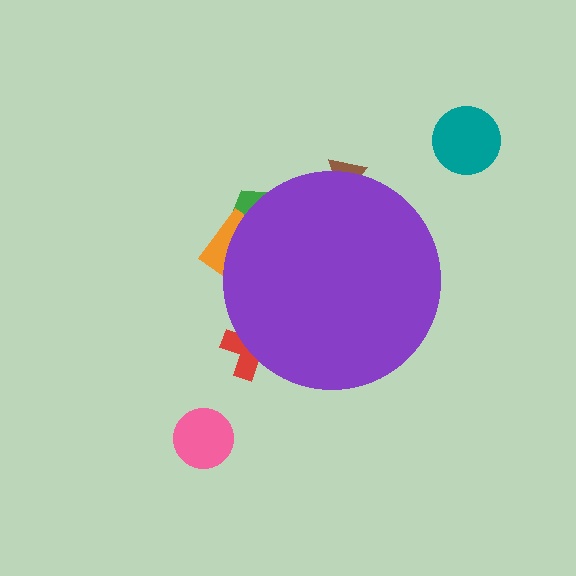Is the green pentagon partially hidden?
Yes, the green pentagon is partially hidden behind the purple circle.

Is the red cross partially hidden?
Yes, the red cross is partially hidden behind the purple circle.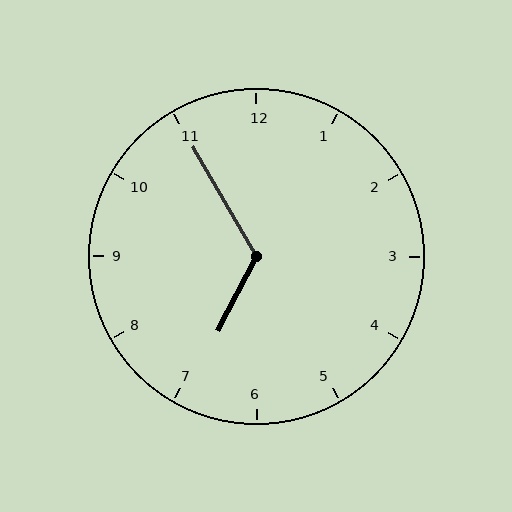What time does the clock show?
6:55.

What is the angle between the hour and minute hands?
Approximately 122 degrees.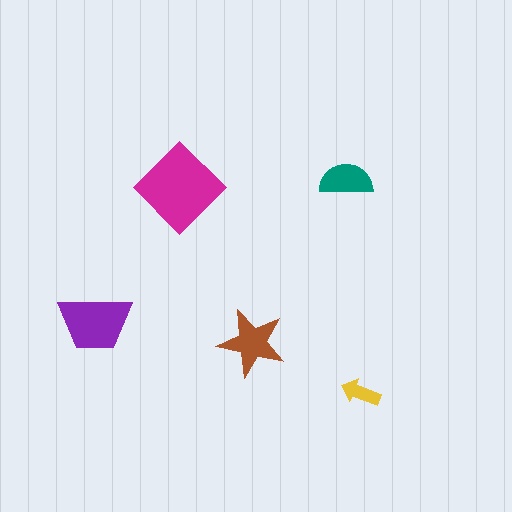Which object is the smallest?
The yellow arrow.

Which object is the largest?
The magenta diamond.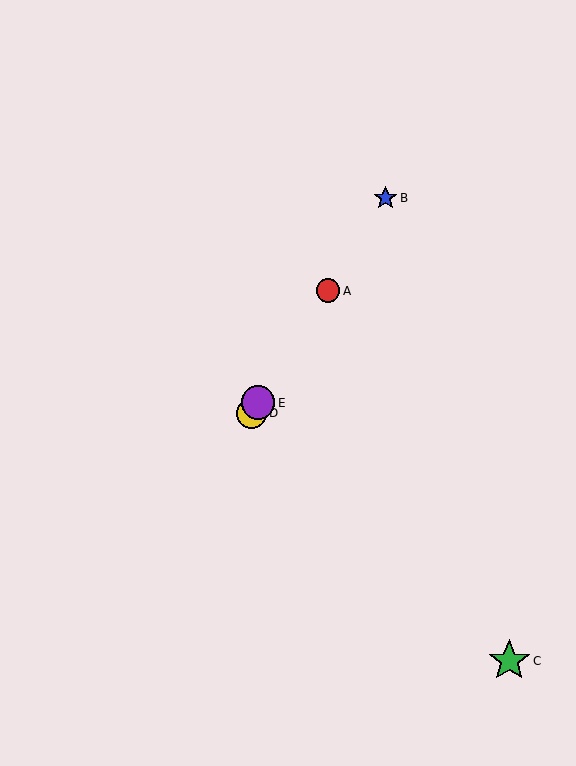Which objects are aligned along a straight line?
Objects A, B, D, E are aligned along a straight line.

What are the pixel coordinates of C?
Object C is at (509, 661).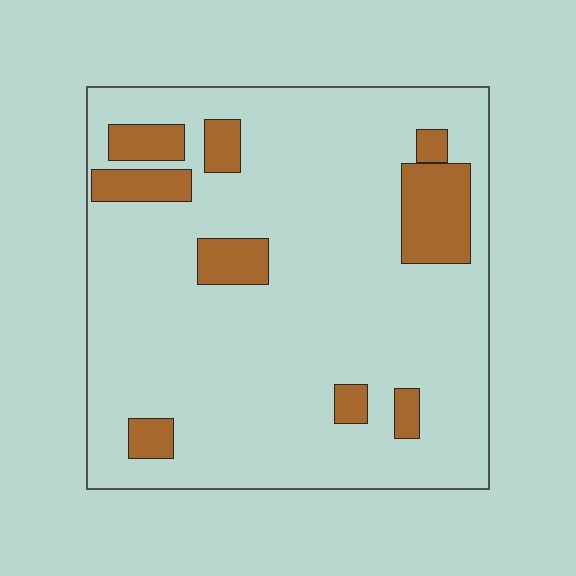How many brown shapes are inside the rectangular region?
9.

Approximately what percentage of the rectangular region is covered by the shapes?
Approximately 15%.